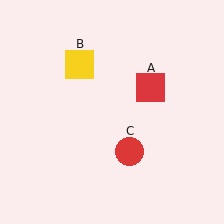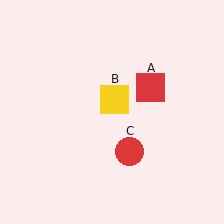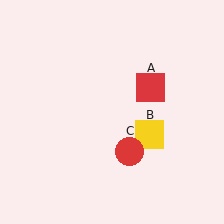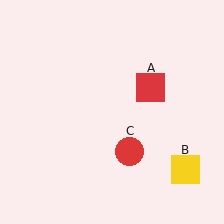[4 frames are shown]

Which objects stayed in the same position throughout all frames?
Red square (object A) and red circle (object C) remained stationary.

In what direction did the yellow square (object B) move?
The yellow square (object B) moved down and to the right.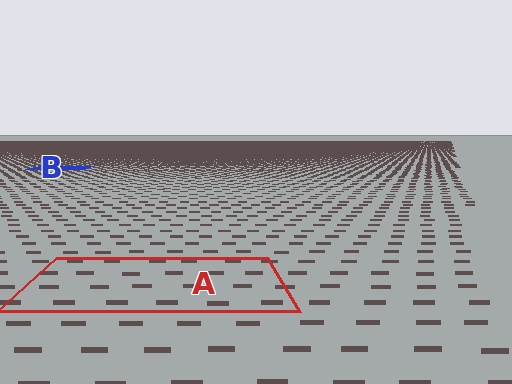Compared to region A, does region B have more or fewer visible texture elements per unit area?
Region B has more texture elements per unit area — they are packed more densely because it is farther away.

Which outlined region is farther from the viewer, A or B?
Region B is farther from the viewer — the texture elements inside it appear smaller and more densely packed.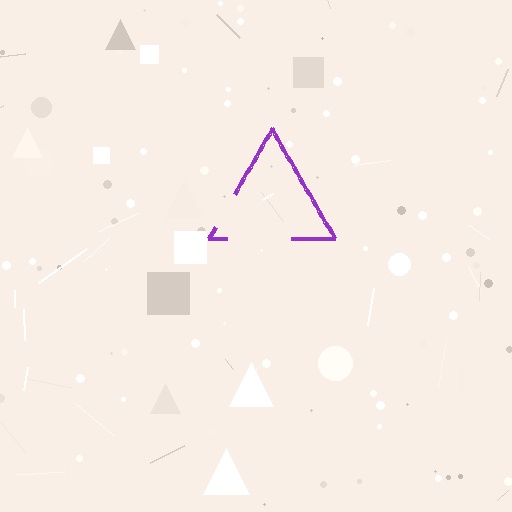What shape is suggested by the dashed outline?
The dashed outline suggests a triangle.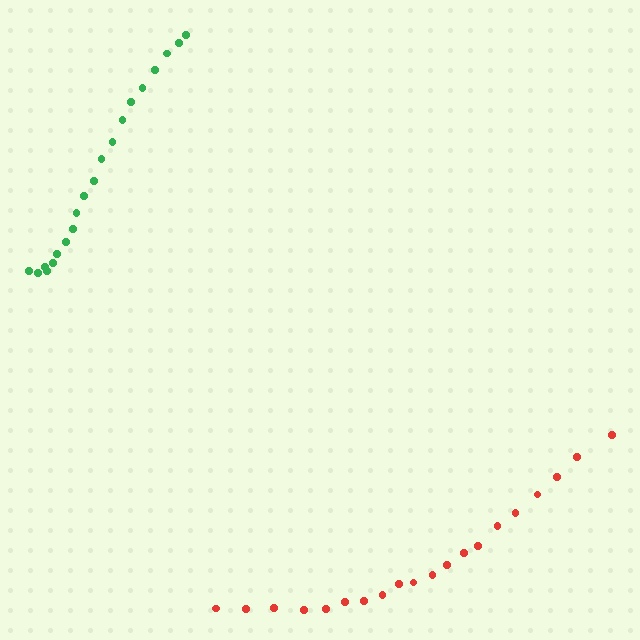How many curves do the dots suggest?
There are 2 distinct paths.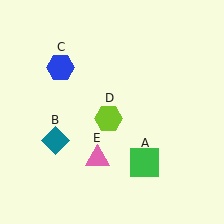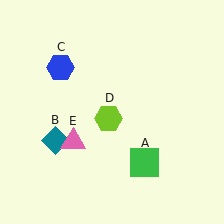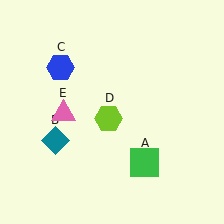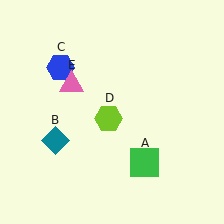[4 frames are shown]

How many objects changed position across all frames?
1 object changed position: pink triangle (object E).